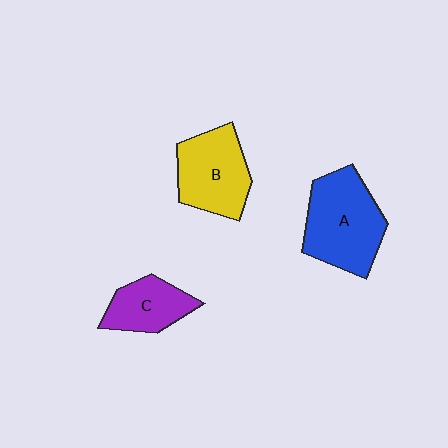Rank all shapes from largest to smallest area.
From largest to smallest: A (blue), B (yellow), C (purple).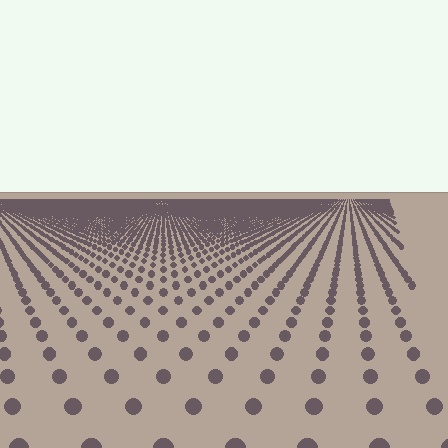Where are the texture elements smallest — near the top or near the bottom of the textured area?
Near the top.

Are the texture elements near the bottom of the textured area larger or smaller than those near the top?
Larger. Near the bottom, elements are closer to the viewer and appear at a bigger on-screen size.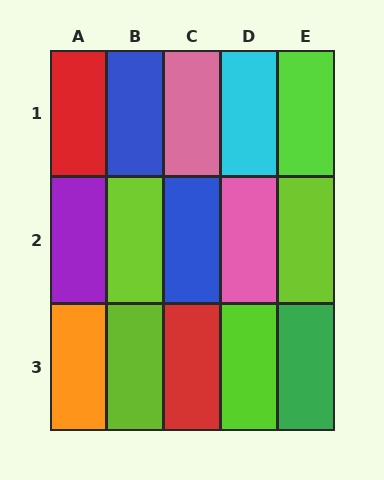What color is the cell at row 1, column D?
Cyan.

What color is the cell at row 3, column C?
Red.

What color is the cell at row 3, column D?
Lime.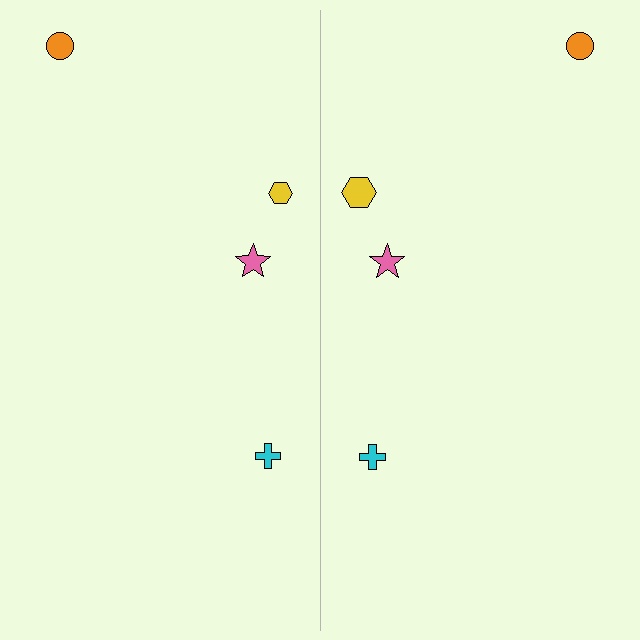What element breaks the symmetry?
The yellow hexagon on the right side has a different size than its mirror counterpart.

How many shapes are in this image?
There are 8 shapes in this image.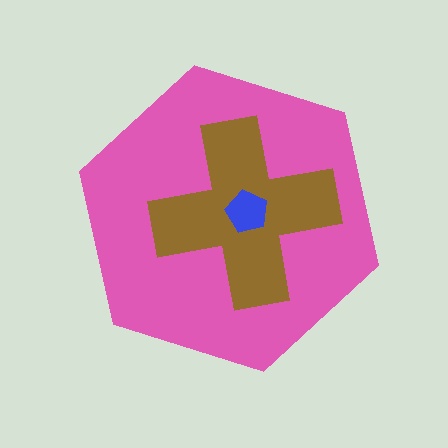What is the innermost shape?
The blue pentagon.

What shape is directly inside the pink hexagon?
The brown cross.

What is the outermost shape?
The pink hexagon.